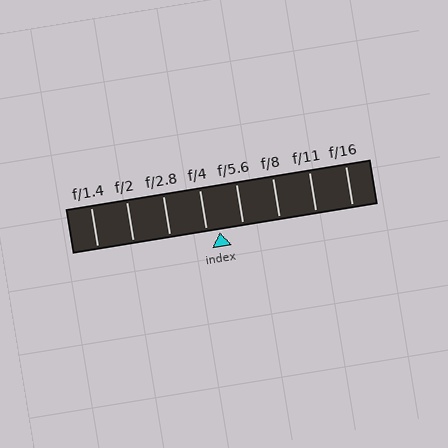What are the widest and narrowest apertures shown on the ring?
The widest aperture shown is f/1.4 and the narrowest is f/16.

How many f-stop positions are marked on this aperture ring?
There are 8 f-stop positions marked.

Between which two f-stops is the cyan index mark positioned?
The index mark is between f/4 and f/5.6.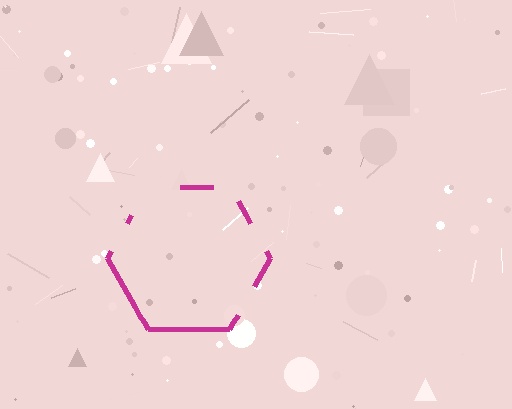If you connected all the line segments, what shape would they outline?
They would outline a hexagon.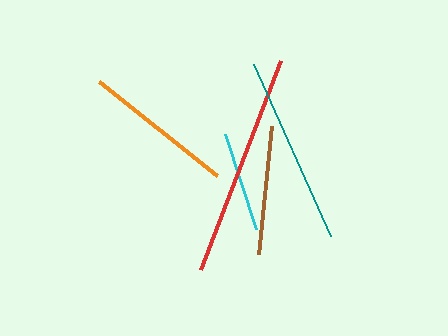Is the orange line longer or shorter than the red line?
The red line is longer than the orange line.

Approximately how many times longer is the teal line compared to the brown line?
The teal line is approximately 1.5 times the length of the brown line.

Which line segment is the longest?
The red line is the longest at approximately 225 pixels.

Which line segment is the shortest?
The cyan line is the shortest at approximately 100 pixels.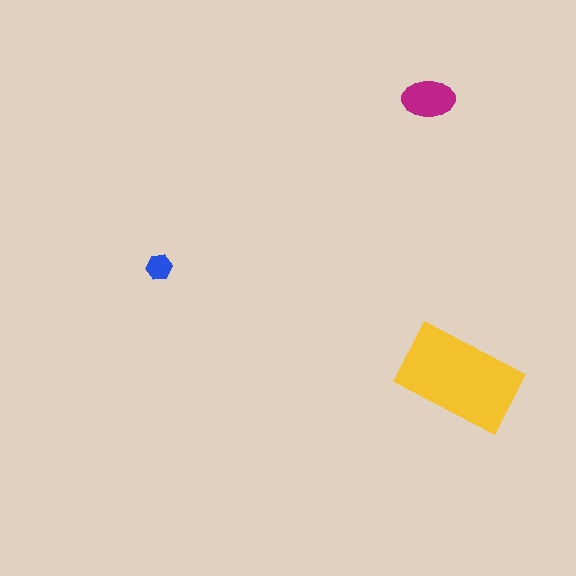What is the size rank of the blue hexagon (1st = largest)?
3rd.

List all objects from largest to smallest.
The yellow rectangle, the magenta ellipse, the blue hexagon.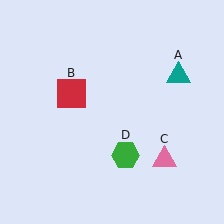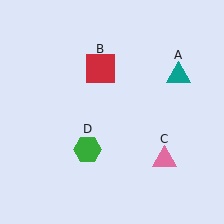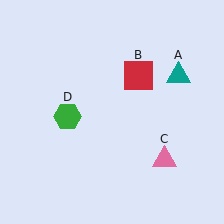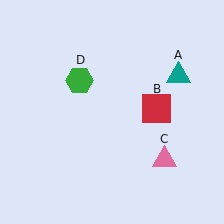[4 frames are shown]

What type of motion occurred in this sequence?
The red square (object B), green hexagon (object D) rotated clockwise around the center of the scene.